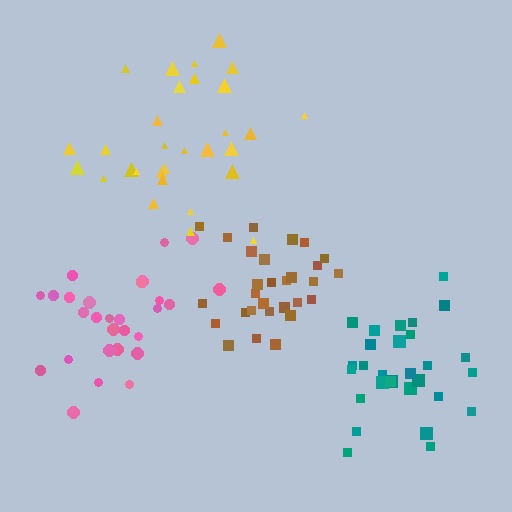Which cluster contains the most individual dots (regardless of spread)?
Brown (30).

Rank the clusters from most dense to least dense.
brown, teal, pink, yellow.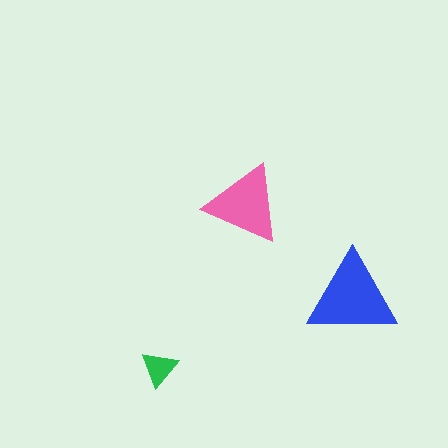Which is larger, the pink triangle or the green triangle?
The pink one.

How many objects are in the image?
There are 3 objects in the image.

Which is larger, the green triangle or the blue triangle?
The blue one.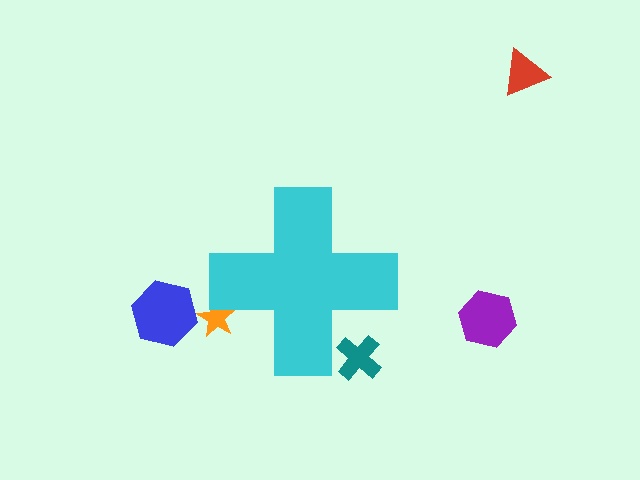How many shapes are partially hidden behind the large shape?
2 shapes are partially hidden.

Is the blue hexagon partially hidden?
No, the blue hexagon is fully visible.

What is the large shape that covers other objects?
A cyan cross.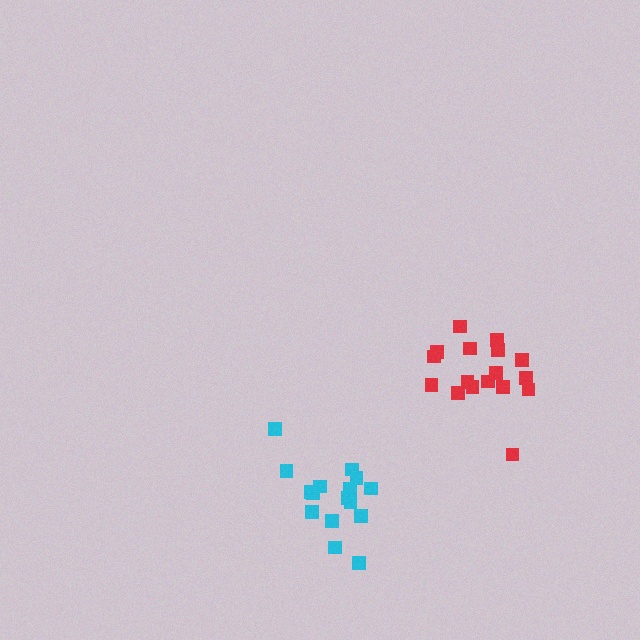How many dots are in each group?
Group 1: 17 dots, Group 2: 16 dots (33 total).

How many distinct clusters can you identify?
There are 2 distinct clusters.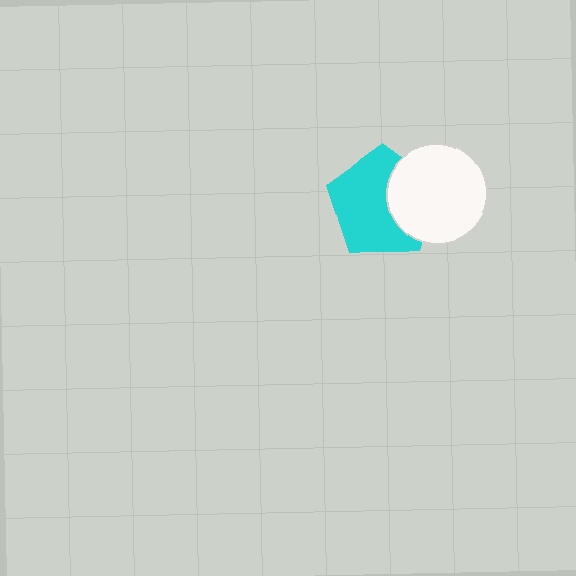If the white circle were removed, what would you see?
You would see the complete cyan pentagon.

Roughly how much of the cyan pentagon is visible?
Most of it is visible (roughly 66%).